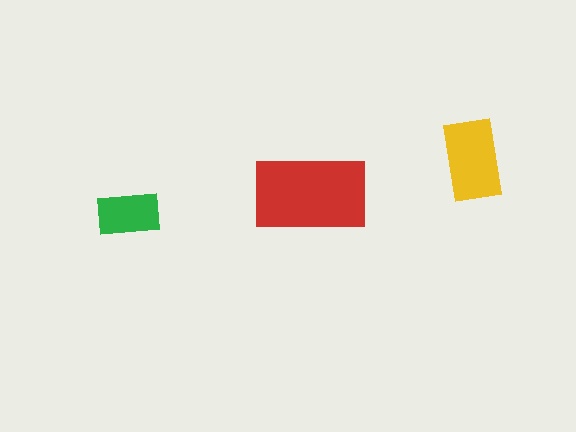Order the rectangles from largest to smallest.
the red one, the yellow one, the green one.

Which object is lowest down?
The green rectangle is bottommost.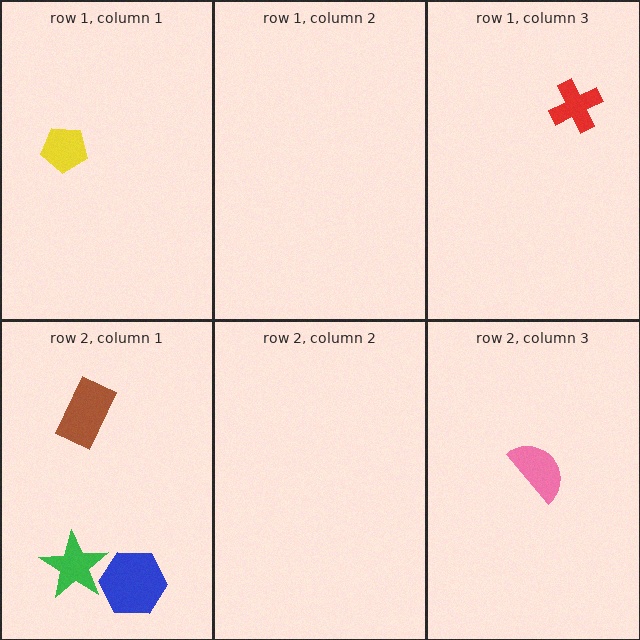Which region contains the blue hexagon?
The row 2, column 1 region.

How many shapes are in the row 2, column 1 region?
3.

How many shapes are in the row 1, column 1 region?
1.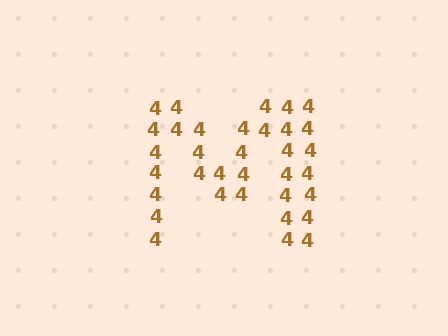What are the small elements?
The small elements are digit 4's.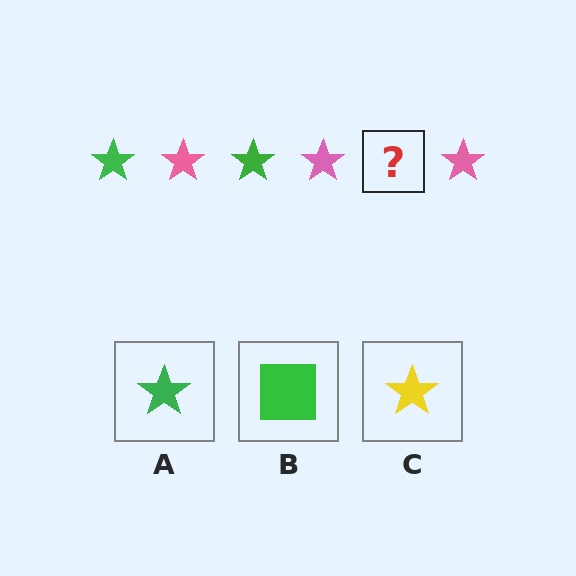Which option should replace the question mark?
Option A.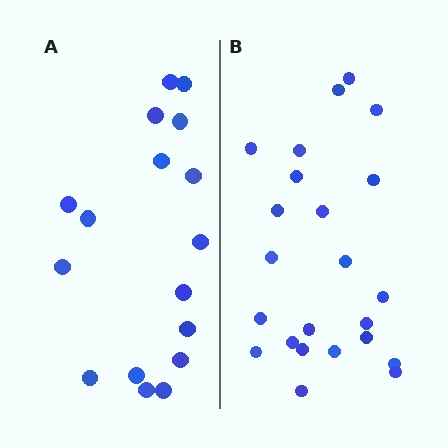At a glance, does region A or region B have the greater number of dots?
Region B (the right region) has more dots.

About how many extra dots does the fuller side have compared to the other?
Region B has about 6 more dots than region A.